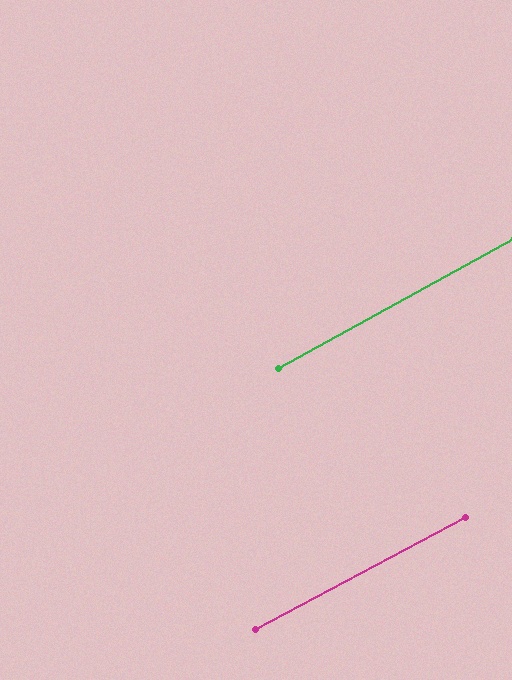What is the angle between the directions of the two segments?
Approximately 1 degree.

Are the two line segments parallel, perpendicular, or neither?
Parallel — their directions differ by only 0.8°.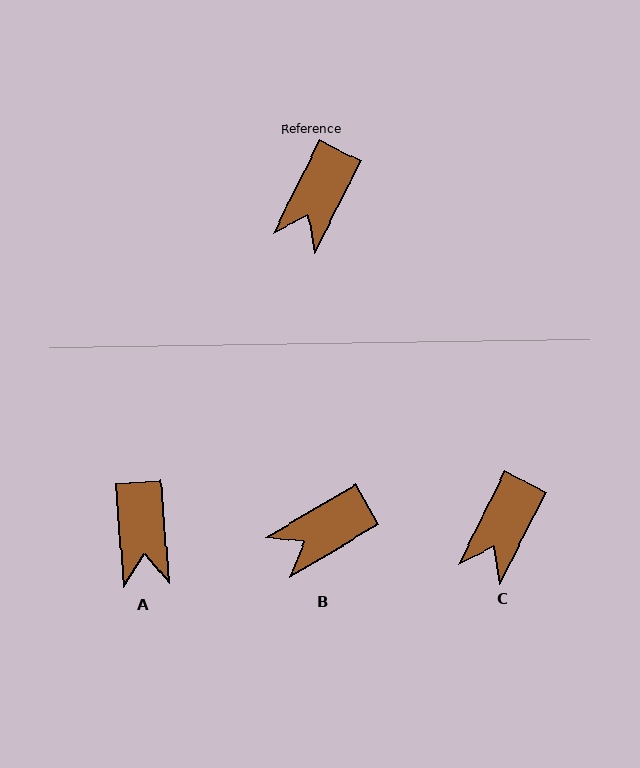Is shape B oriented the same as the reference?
No, it is off by about 32 degrees.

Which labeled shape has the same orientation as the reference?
C.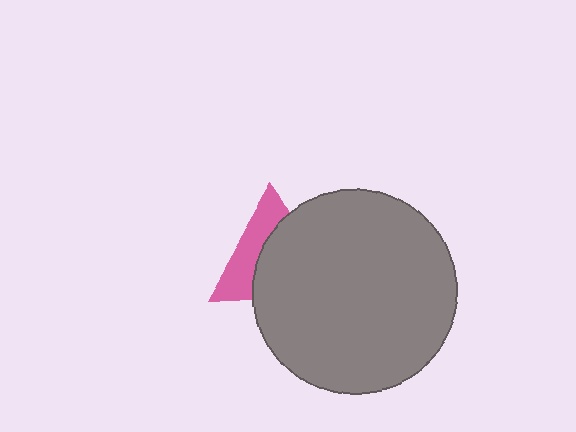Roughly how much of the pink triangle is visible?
A small part of it is visible (roughly 41%).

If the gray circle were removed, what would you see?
You would see the complete pink triangle.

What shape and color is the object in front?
The object in front is a gray circle.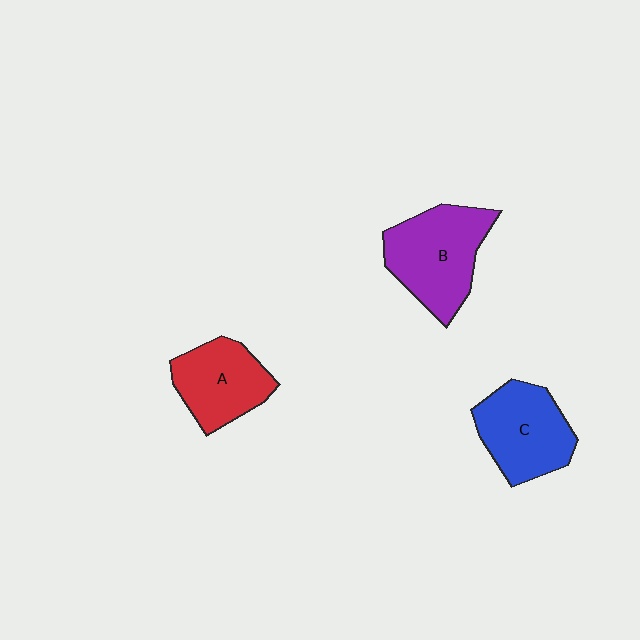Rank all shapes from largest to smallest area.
From largest to smallest: B (purple), C (blue), A (red).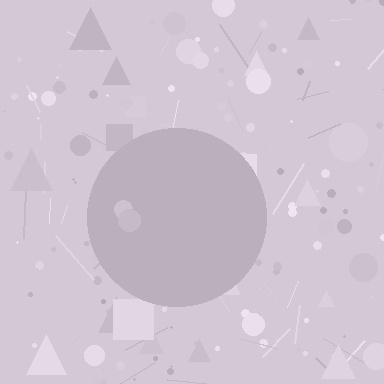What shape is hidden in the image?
A circle is hidden in the image.